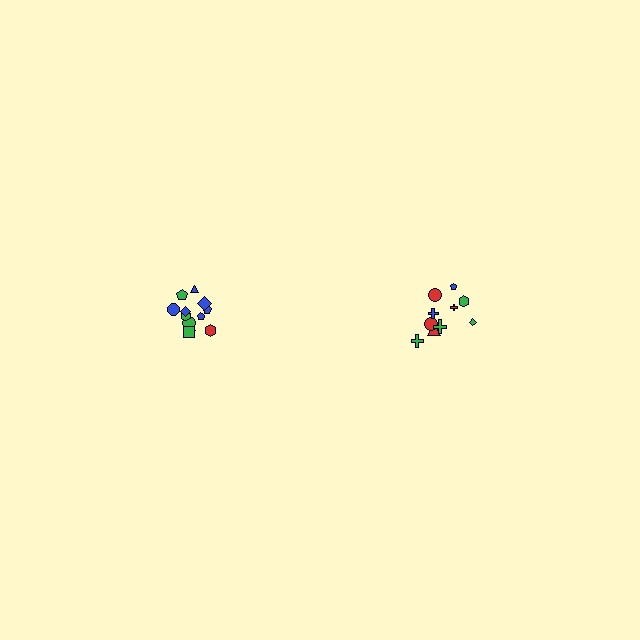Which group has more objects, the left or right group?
The left group.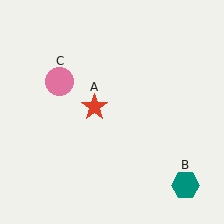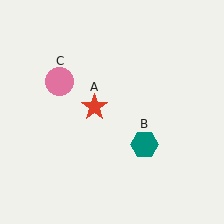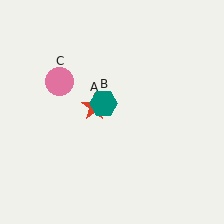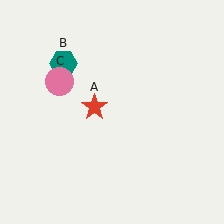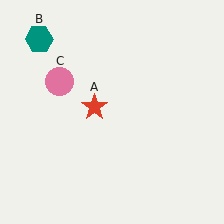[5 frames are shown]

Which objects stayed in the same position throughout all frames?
Red star (object A) and pink circle (object C) remained stationary.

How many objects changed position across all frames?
1 object changed position: teal hexagon (object B).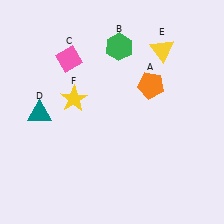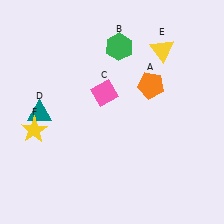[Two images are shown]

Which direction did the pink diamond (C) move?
The pink diamond (C) moved right.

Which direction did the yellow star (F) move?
The yellow star (F) moved left.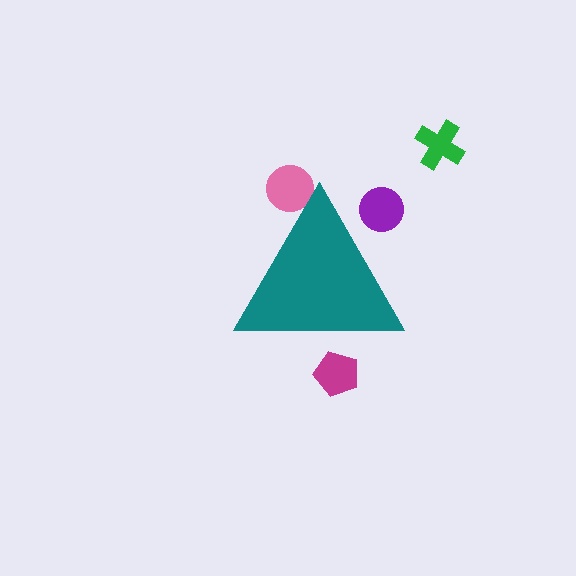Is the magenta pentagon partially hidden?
Yes, the magenta pentagon is partially hidden behind the teal triangle.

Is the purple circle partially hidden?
Yes, the purple circle is partially hidden behind the teal triangle.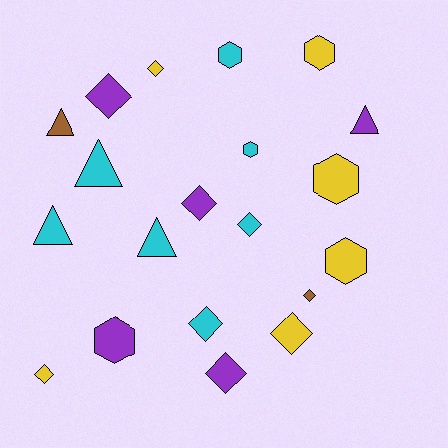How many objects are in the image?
There are 20 objects.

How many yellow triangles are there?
There are no yellow triangles.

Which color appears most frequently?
Cyan, with 7 objects.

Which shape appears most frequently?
Diamond, with 9 objects.